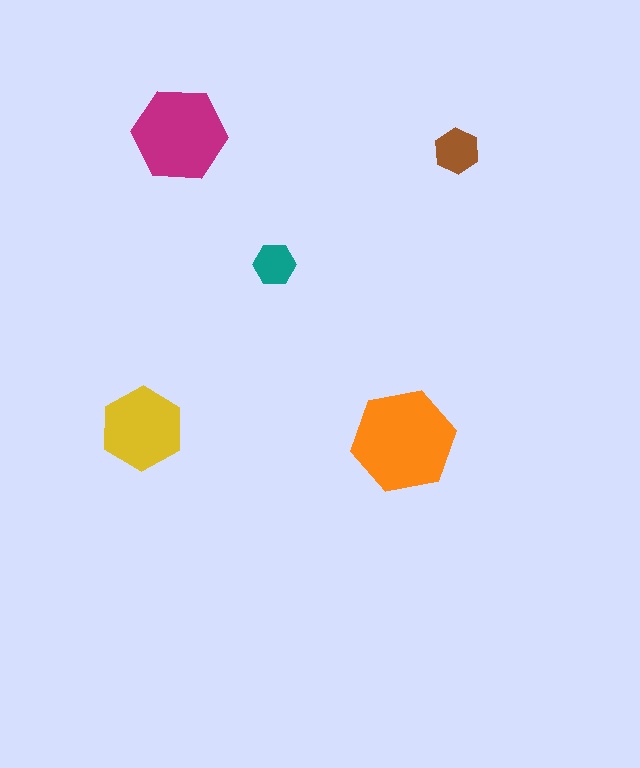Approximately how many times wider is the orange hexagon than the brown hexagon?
About 2.5 times wider.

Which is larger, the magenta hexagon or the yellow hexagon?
The magenta one.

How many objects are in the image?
There are 5 objects in the image.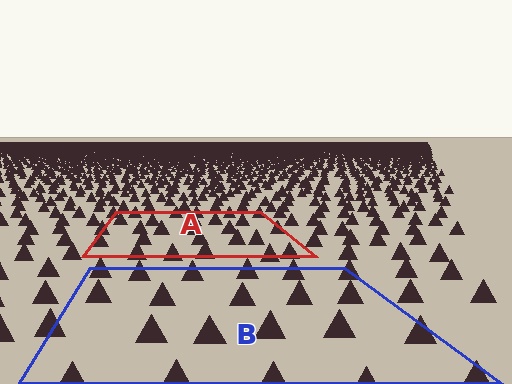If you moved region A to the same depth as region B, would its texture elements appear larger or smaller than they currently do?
They would appear larger. At a closer depth, the same texture elements are projected at a bigger on-screen size.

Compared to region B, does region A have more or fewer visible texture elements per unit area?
Region A has more texture elements per unit area — they are packed more densely because it is farther away.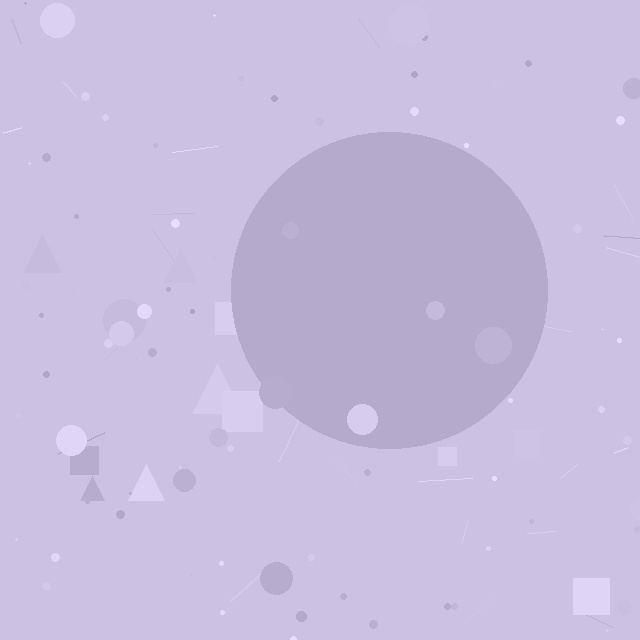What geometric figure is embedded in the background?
A circle is embedded in the background.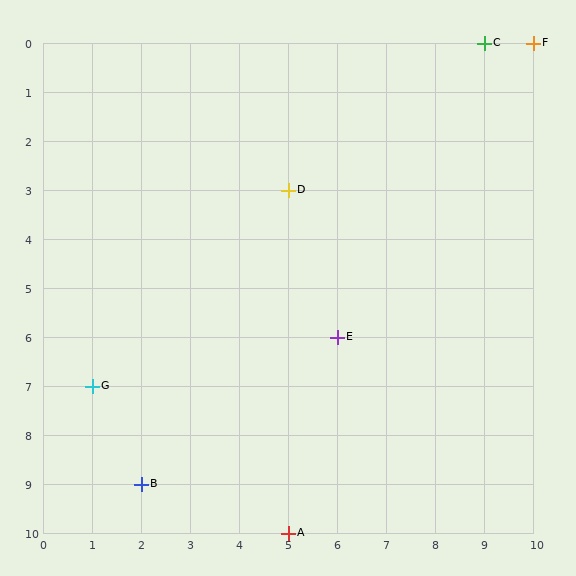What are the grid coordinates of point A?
Point A is at grid coordinates (5, 10).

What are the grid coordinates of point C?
Point C is at grid coordinates (9, 0).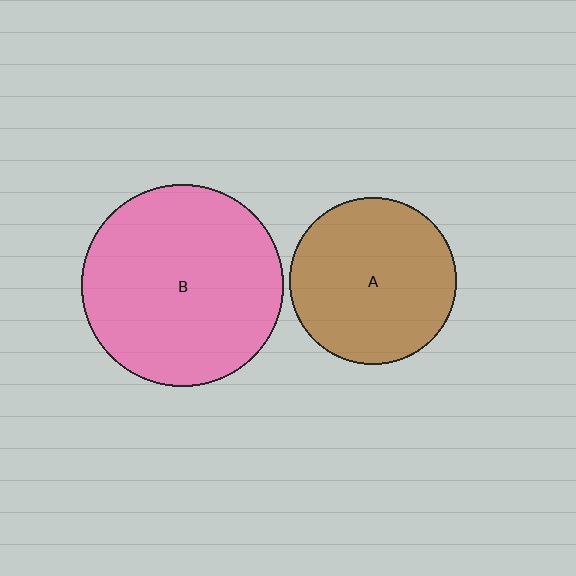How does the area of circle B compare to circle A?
Approximately 1.5 times.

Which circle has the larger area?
Circle B (pink).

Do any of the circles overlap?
No, none of the circles overlap.